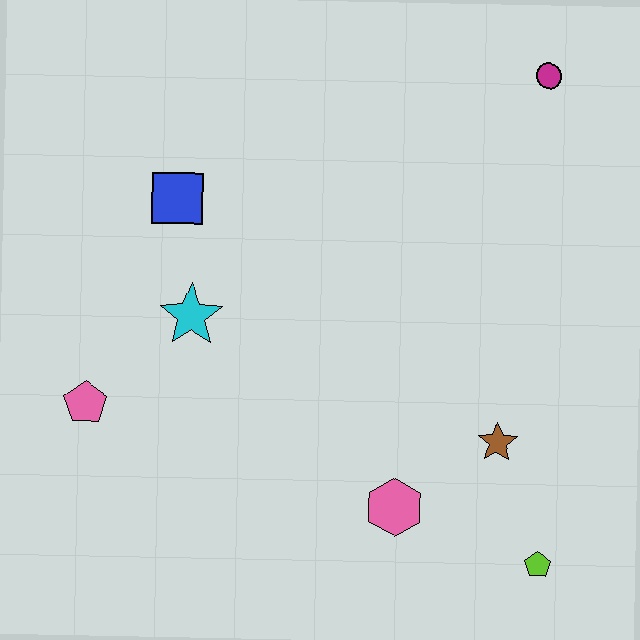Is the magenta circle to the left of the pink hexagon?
No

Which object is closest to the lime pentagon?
The brown star is closest to the lime pentagon.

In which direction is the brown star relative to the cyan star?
The brown star is to the right of the cyan star.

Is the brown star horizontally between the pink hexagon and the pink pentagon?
No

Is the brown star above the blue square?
No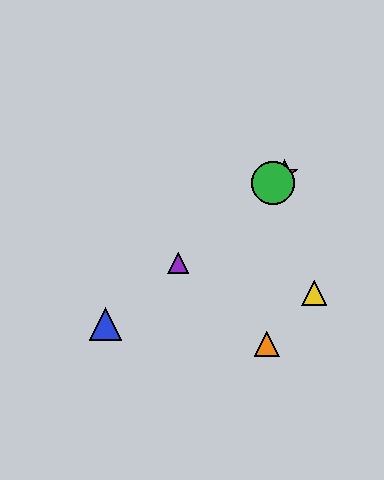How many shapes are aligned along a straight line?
4 shapes (the red star, the blue triangle, the green circle, the purple triangle) are aligned along a straight line.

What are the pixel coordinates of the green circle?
The green circle is at (273, 183).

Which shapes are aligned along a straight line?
The red star, the blue triangle, the green circle, the purple triangle are aligned along a straight line.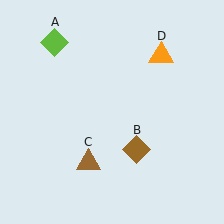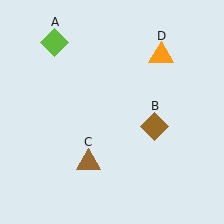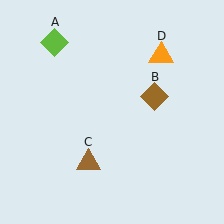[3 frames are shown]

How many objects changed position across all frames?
1 object changed position: brown diamond (object B).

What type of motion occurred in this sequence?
The brown diamond (object B) rotated counterclockwise around the center of the scene.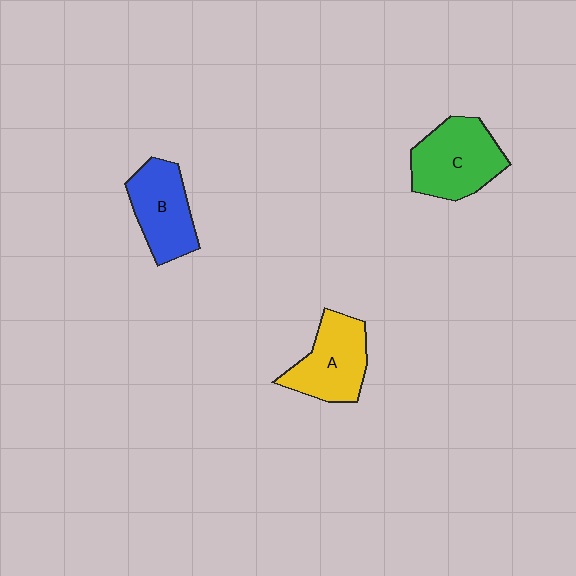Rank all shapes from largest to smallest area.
From largest to smallest: C (green), A (yellow), B (blue).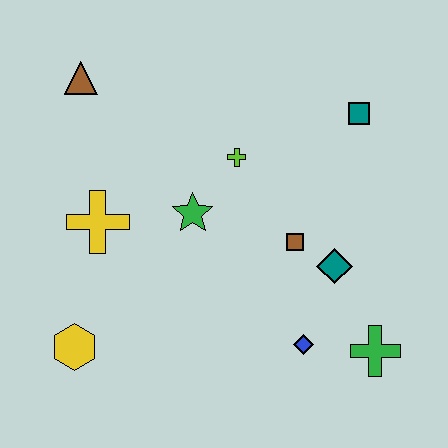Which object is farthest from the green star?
The green cross is farthest from the green star.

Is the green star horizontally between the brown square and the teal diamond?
No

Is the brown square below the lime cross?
Yes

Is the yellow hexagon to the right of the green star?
No